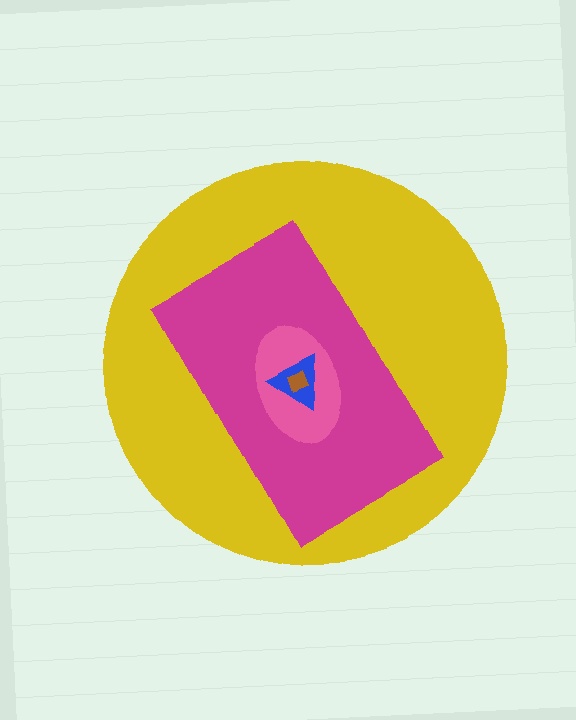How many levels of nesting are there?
5.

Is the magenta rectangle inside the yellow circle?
Yes.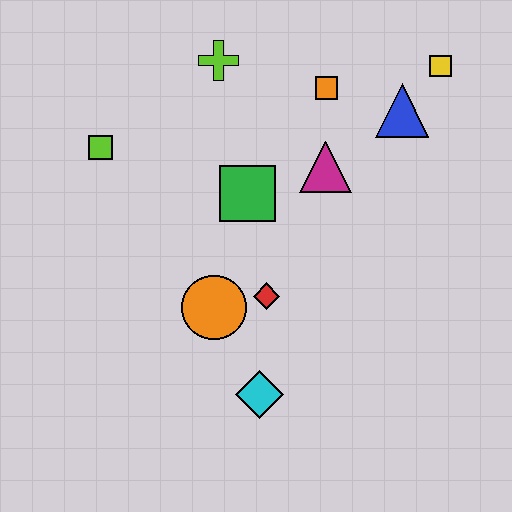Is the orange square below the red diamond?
No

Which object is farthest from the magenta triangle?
The cyan diamond is farthest from the magenta triangle.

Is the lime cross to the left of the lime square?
No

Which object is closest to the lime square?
The lime cross is closest to the lime square.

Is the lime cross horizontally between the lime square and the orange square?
Yes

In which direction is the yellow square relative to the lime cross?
The yellow square is to the right of the lime cross.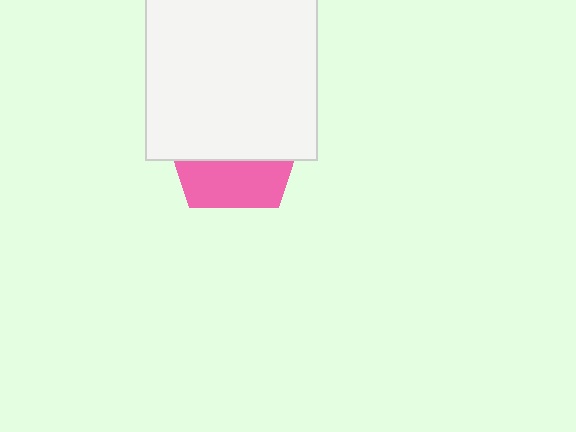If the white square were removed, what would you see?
You would see the complete pink pentagon.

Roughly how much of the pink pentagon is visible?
A small part of it is visible (roughly 35%).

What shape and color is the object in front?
The object in front is a white square.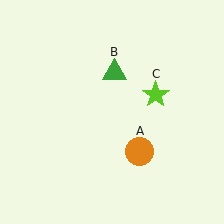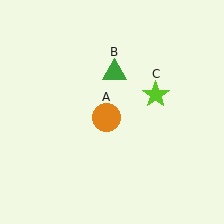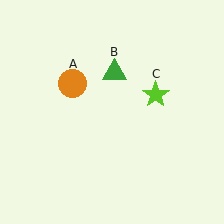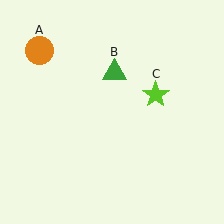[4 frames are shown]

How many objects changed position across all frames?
1 object changed position: orange circle (object A).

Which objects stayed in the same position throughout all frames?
Green triangle (object B) and lime star (object C) remained stationary.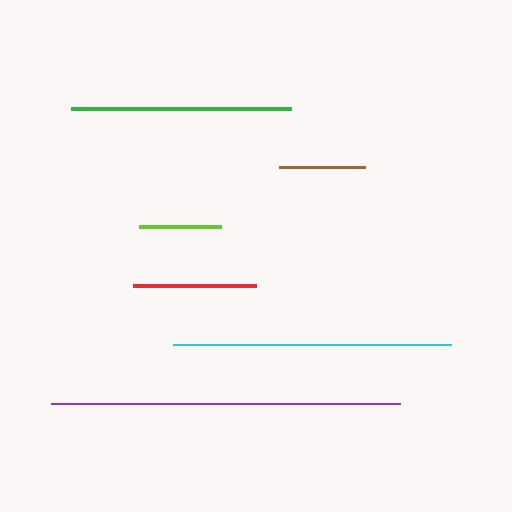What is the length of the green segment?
The green segment is approximately 220 pixels long.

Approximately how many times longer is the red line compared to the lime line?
The red line is approximately 1.5 times the length of the lime line.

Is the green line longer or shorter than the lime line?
The green line is longer than the lime line.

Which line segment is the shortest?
The lime line is the shortest at approximately 83 pixels.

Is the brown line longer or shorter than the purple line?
The purple line is longer than the brown line.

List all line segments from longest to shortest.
From longest to shortest: purple, cyan, green, red, brown, lime.